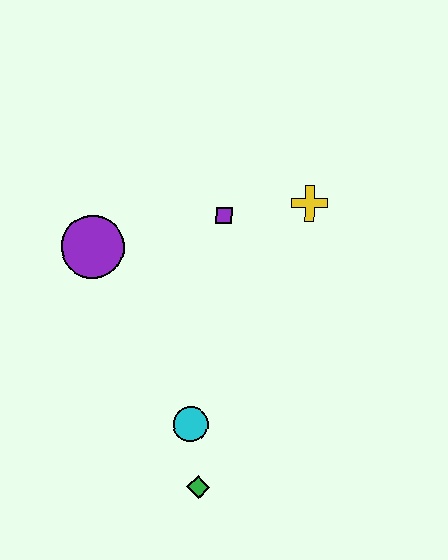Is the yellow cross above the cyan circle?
Yes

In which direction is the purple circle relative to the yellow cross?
The purple circle is to the left of the yellow cross.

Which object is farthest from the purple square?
The green diamond is farthest from the purple square.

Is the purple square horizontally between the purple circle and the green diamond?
No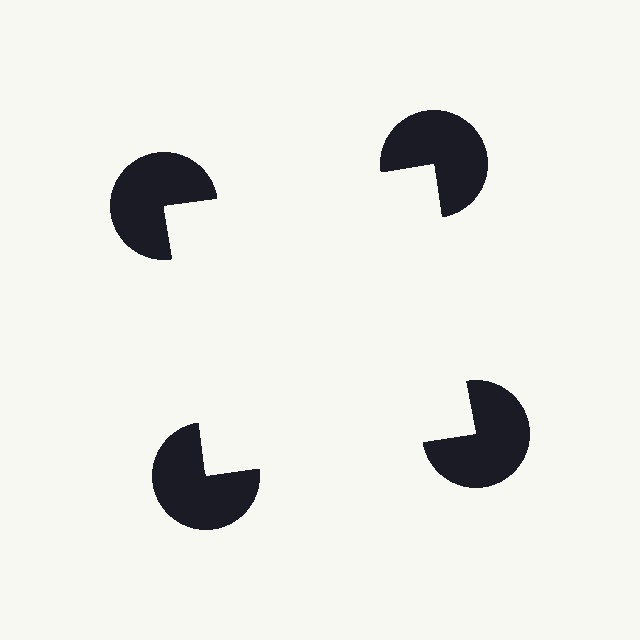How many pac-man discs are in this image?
There are 4 — one at each vertex of the illusory square.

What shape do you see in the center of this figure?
An illusory square — its edges are inferred from the aligned wedge cuts in the pac-man discs, not physically drawn.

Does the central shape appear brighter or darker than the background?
It typically appears slightly brighter than the background, even though no actual brightness change is drawn.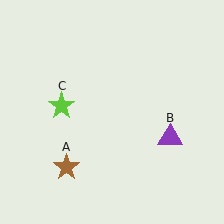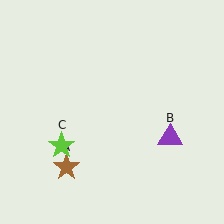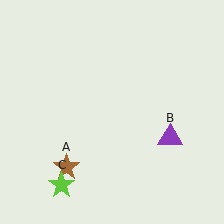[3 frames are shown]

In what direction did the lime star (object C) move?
The lime star (object C) moved down.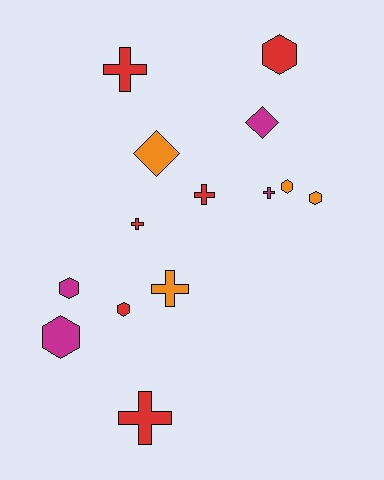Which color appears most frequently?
Red, with 6 objects.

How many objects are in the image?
There are 14 objects.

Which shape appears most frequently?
Hexagon, with 6 objects.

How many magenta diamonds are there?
There is 1 magenta diamond.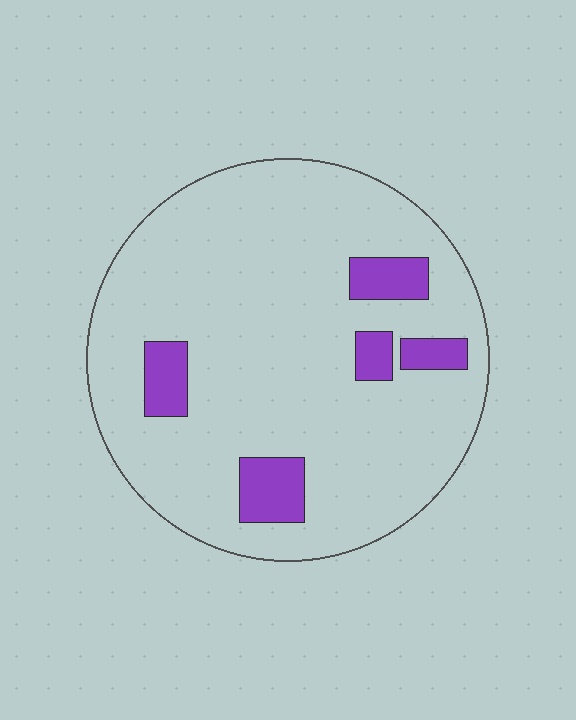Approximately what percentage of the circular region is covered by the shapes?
Approximately 10%.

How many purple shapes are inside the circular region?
5.